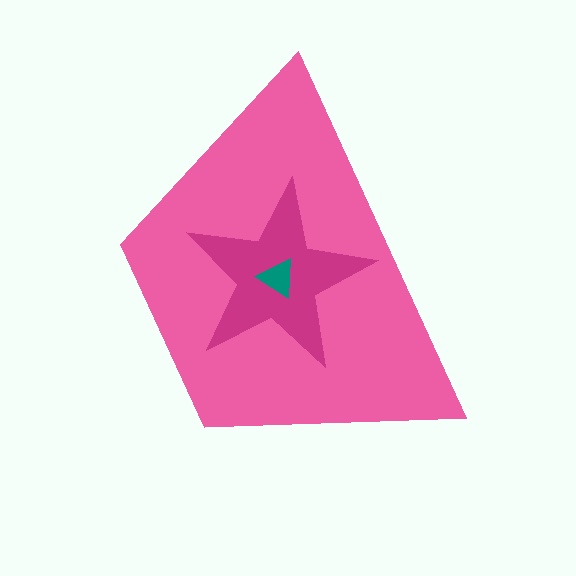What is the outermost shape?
The pink trapezoid.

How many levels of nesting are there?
3.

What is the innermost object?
The teal triangle.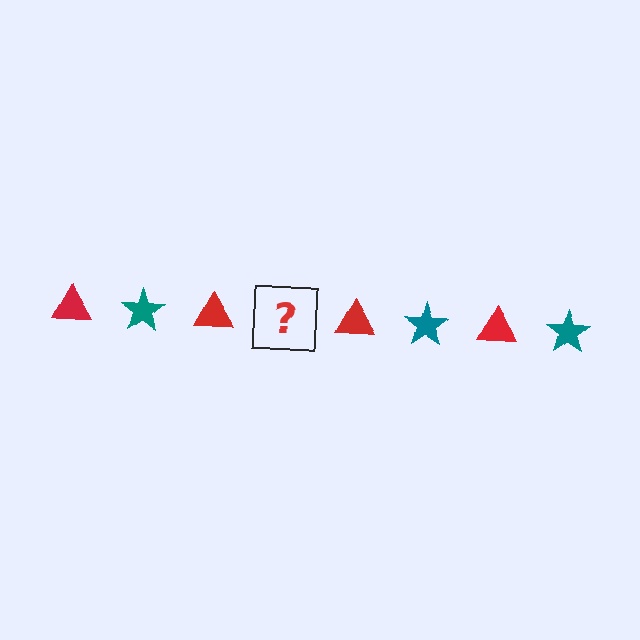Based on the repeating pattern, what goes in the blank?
The blank should be a teal star.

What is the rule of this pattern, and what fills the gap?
The rule is that the pattern alternates between red triangle and teal star. The gap should be filled with a teal star.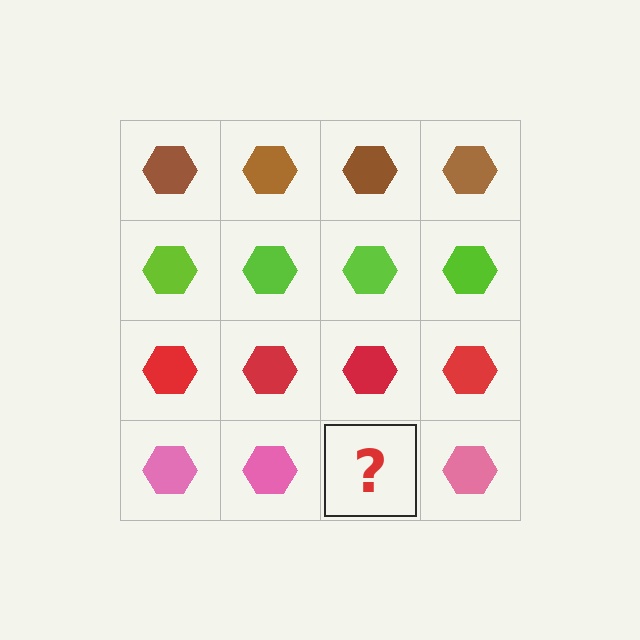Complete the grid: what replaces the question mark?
The question mark should be replaced with a pink hexagon.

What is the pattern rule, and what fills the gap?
The rule is that each row has a consistent color. The gap should be filled with a pink hexagon.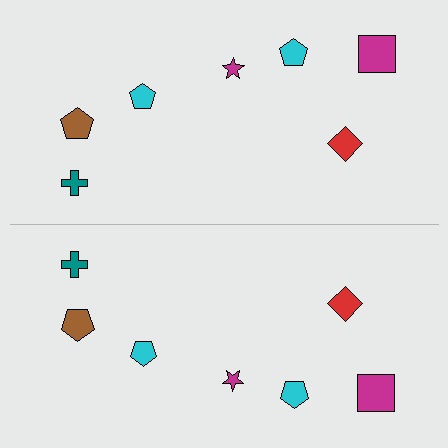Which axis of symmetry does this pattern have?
The pattern has a horizontal axis of symmetry running through the center of the image.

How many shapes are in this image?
There are 14 shapes in this image.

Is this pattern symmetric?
Yes, this pattern has bilateral (reflection) symmetry.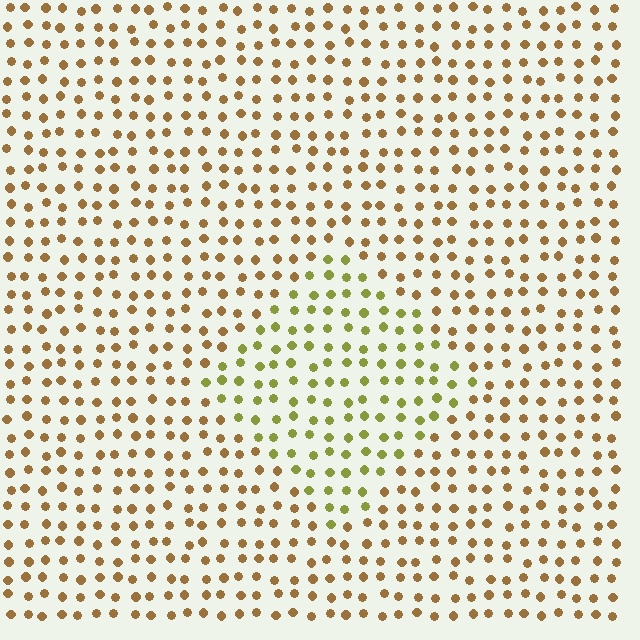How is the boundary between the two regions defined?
The boundary is defined purely by a slight shift in hue (about 38 degrees). Spacing, size, and orientation are identical on both sides.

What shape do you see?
I see a diamond.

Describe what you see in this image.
The image is filled with small brown elements in a uniform arrangement. A diamond-shaped region is visible where the elements are tinted to a slightly different hue, forming a subtle color boundary.